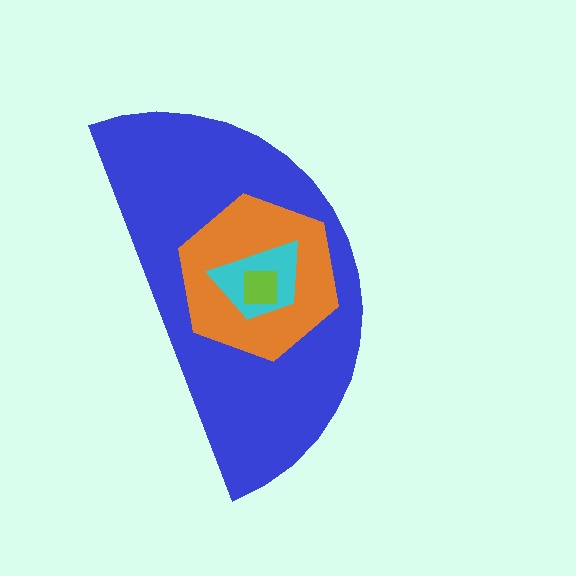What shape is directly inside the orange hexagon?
The cyan trapezoid.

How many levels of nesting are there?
4.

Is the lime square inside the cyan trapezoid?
Yes.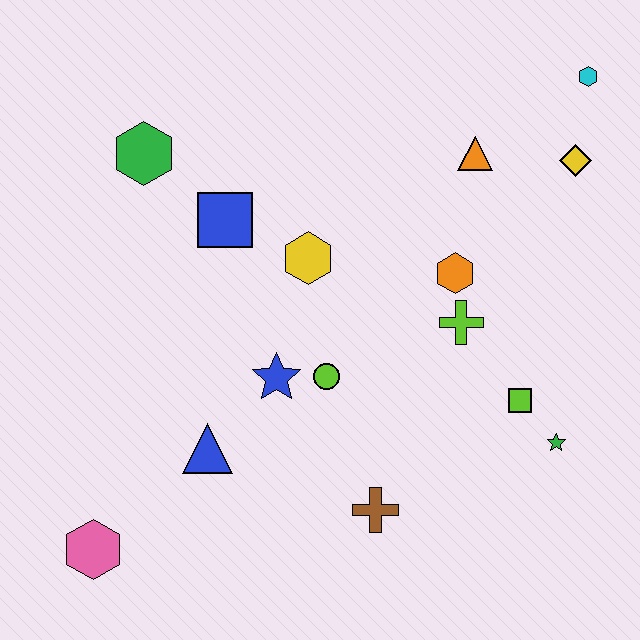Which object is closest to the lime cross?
The orange hexagon is closest to the lime cross.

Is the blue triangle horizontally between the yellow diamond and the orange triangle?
No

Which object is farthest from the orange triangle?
The pink hexagon is farthest from the orange triangle.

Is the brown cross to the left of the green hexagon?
No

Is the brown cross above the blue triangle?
No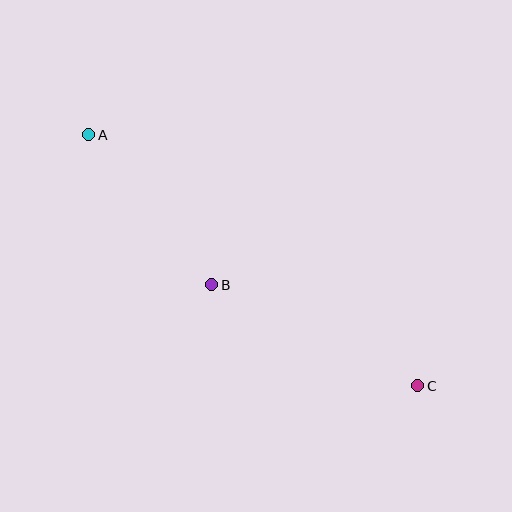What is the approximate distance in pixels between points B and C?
The distance between B and C is approximately 230 pixels.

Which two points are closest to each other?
Points A and B are closest to each other.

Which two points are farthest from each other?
Points A and C are farthest from each other.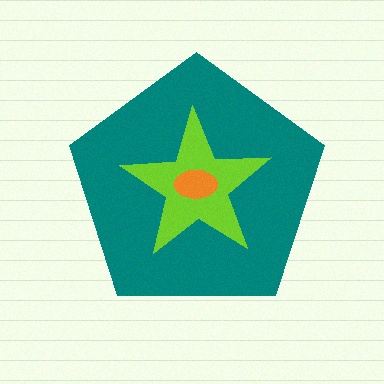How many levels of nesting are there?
3.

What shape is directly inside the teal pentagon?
The lime star.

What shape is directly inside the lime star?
The orange ellipse.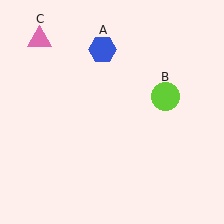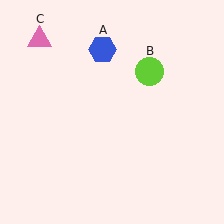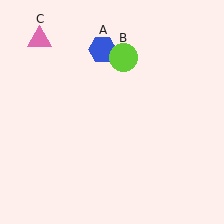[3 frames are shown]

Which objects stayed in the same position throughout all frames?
Blue hexagon (object A) and pink triangle (object C) remained stationary.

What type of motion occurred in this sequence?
The lime circle (object B) rotated counterclockwise around the center of the scene.